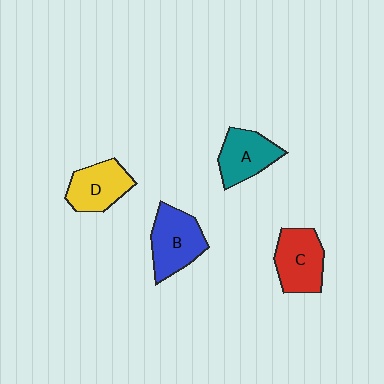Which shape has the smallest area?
Shape A (teal).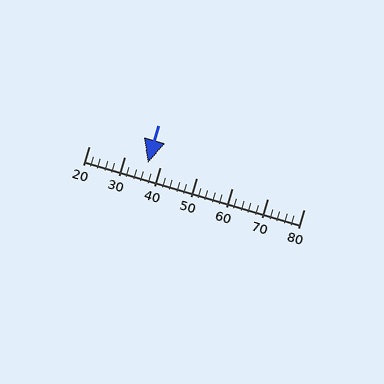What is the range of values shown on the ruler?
The ruler shows values from 20 to 80.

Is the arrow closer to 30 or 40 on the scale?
The arrow is closer to 40.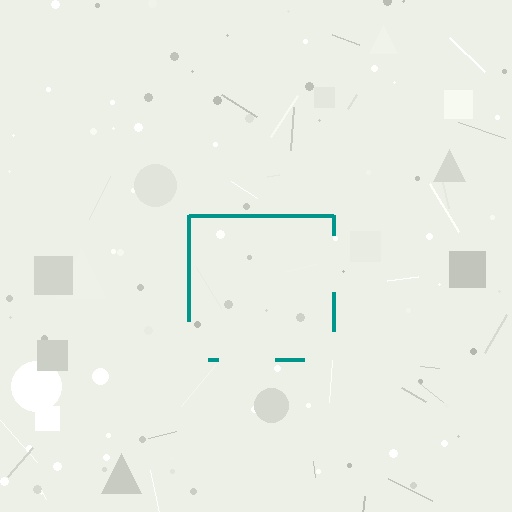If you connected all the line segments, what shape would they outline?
They would outline a square.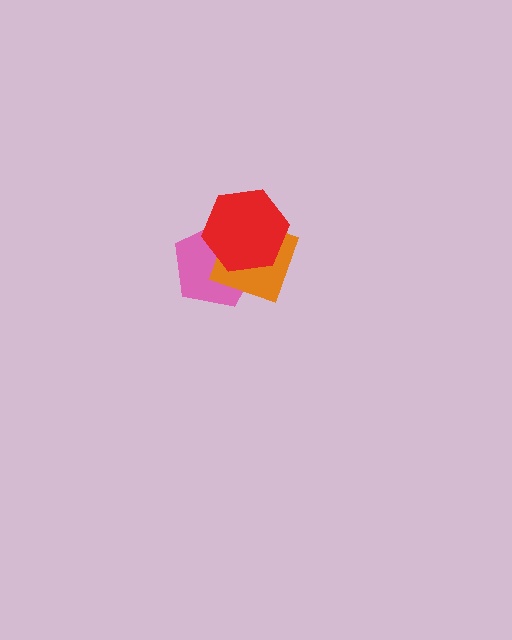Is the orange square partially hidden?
Yes, it is partially covered by another shape.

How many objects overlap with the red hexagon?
2 objects overlap with the red hexagon.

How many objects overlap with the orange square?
2 objects overlap with the orange square.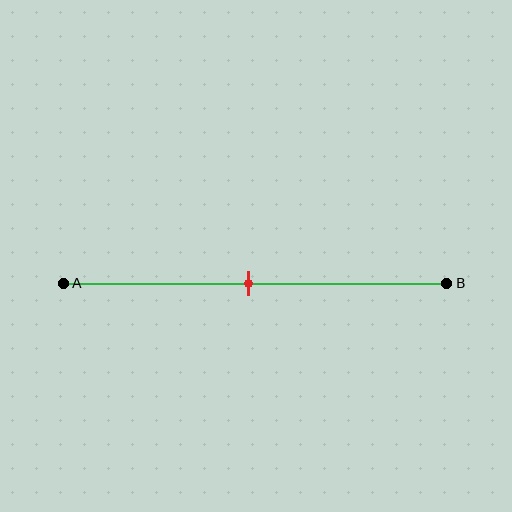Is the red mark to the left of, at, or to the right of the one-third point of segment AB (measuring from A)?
The red mark is to the right of the one-third point of segment AB.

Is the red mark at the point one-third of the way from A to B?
No, the mark is at about 50% from A, not at the 33% one-third point.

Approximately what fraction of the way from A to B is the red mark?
The red mark is approximately 50% of the way from A to B.